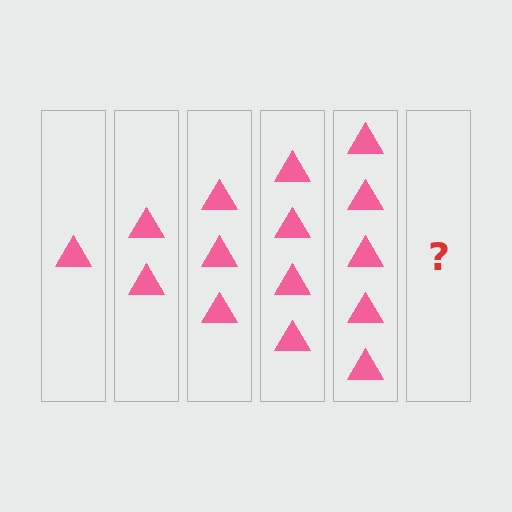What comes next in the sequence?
The next element should be 6 triangles.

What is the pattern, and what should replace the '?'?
The pattern is that each step adds one more triangle. The '?' should be 6 triangles.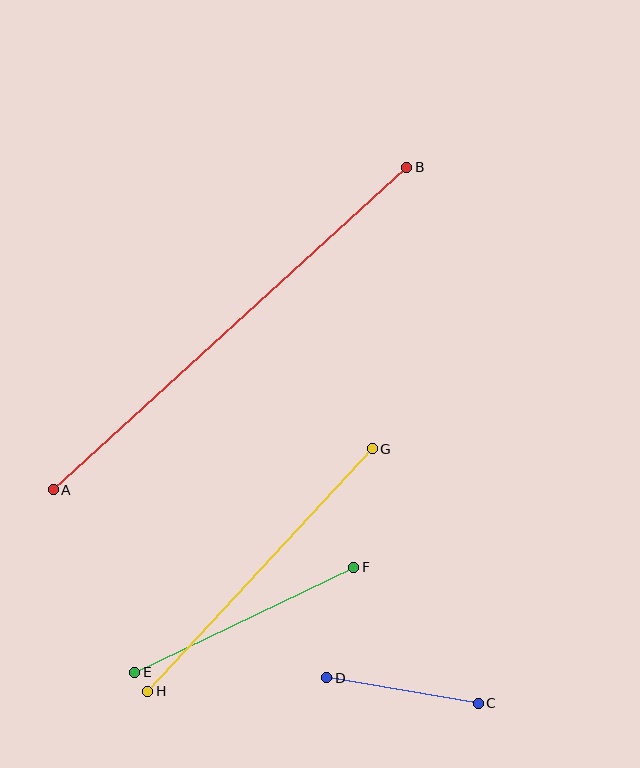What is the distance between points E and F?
The distance is approximately 243 pixels.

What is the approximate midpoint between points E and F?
The midpoint is at approximately (244, 620) pixels.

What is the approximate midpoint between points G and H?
The midpoint is at approximately (260, 570) pixels.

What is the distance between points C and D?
The distance is approximately 154 pixels.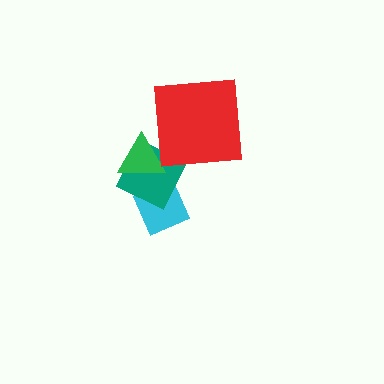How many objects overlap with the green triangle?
1 object overlaps with the green triangle.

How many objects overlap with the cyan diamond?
1 object overlaps with the cyan diamond.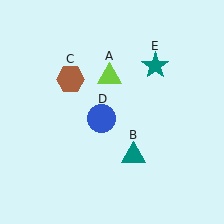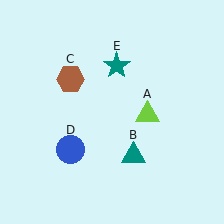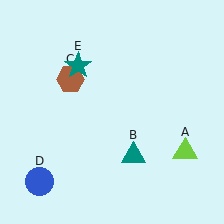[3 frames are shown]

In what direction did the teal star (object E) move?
The teal star (object E) moved left.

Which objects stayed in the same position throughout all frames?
Teal triangle (object B) and brown hexagon (object C) remained stationary.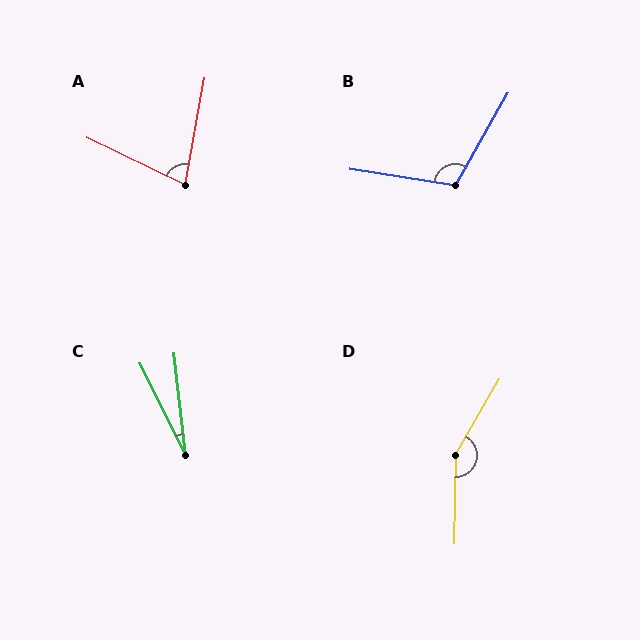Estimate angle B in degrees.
Approximately 110 degrees.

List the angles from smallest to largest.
C (20°), A (74°), B (110°), D (151°).